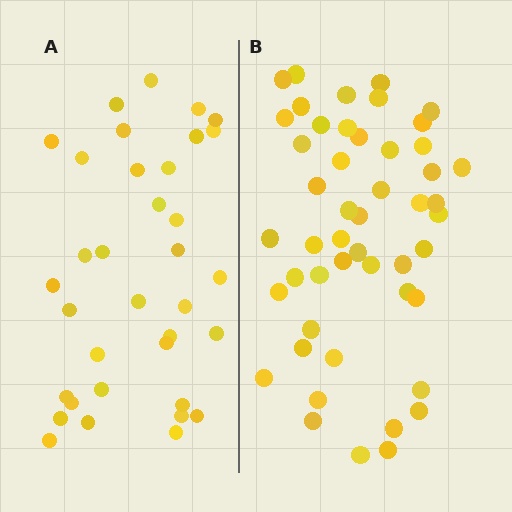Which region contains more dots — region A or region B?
Region B (the right region) has more dots.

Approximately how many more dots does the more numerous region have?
Region B has approximately 15 more dots than region A.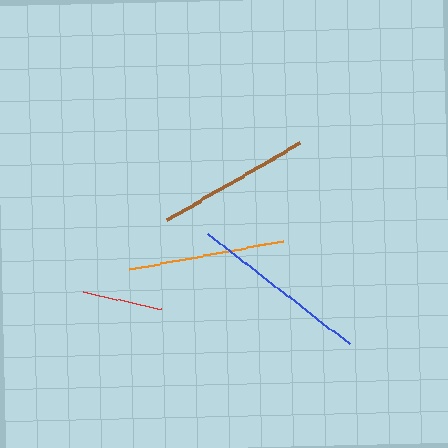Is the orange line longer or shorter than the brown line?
The orange line is longer than the brown line.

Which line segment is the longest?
The blue line is the longest at approximately 179 pixels.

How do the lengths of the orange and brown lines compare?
The orange and brown lines are approximately the same length.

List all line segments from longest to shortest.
From longest to shortest: blue, orange, brown, red.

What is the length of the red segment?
The red segment is approximately 80 pixels long.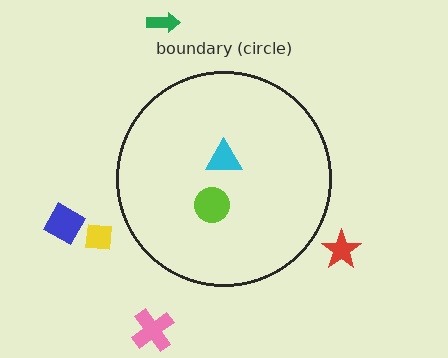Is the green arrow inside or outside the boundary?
Outside.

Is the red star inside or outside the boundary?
Outside.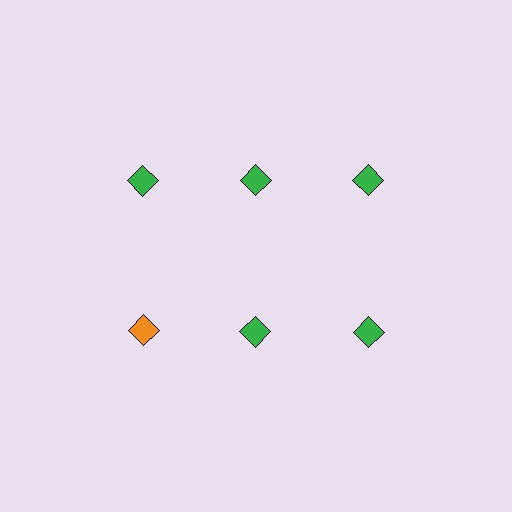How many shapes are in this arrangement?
There are 6 shapes arranged in a grid pattern.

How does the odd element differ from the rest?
It has a different color: orange instead of green.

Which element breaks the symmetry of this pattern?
The orange diamond in the second row, leftmost column breaks the symmetry. All other shapes are green diamonds.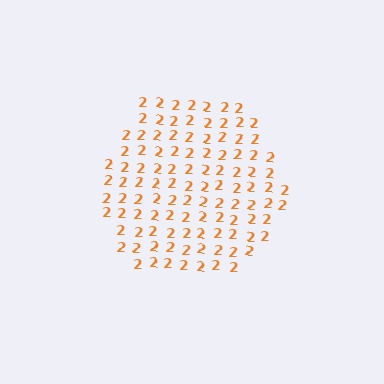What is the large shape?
The large shape is a hexagon.